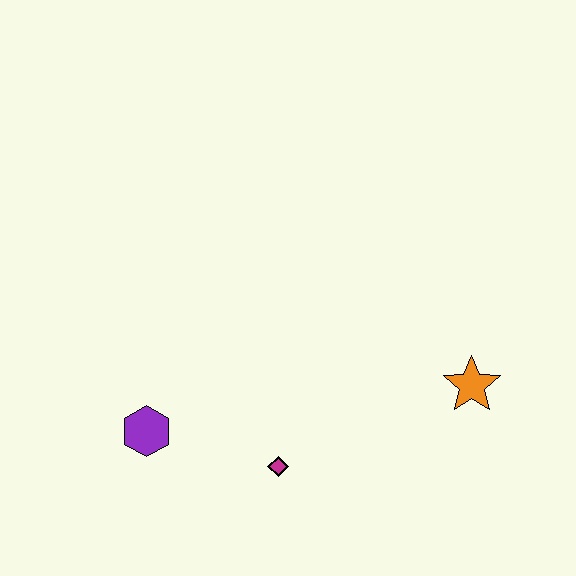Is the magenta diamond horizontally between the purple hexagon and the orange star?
Yes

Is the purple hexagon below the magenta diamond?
No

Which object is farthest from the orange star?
The purple hexagon is farthest from the orange star.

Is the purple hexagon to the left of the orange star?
Yes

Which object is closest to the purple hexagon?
The magenta diamond is closest to the purple hexagon.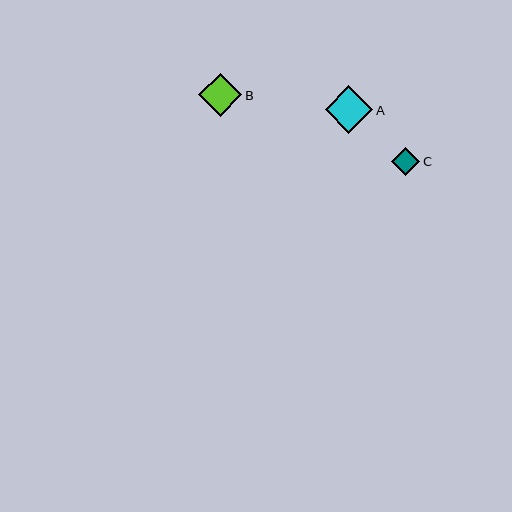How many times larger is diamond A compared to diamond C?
Diamond A is approximately 1.7 times the size of diamond C.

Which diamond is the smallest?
Diamond C is the smallest with a size of approximately 28 pixels.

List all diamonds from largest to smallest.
From largest to smallest: A, B, C.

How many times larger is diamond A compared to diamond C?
Diamond A is approximately 1.7 times the size of diamond C.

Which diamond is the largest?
Diamond A is the largest with a size of approximately 48 pixels.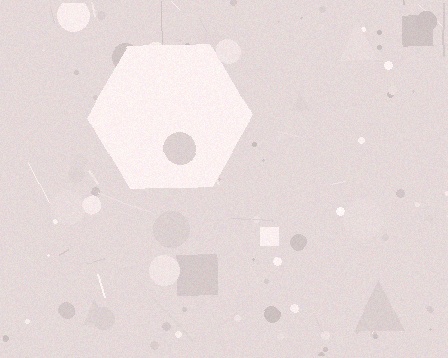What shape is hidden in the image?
A hexagon is hidden in the image.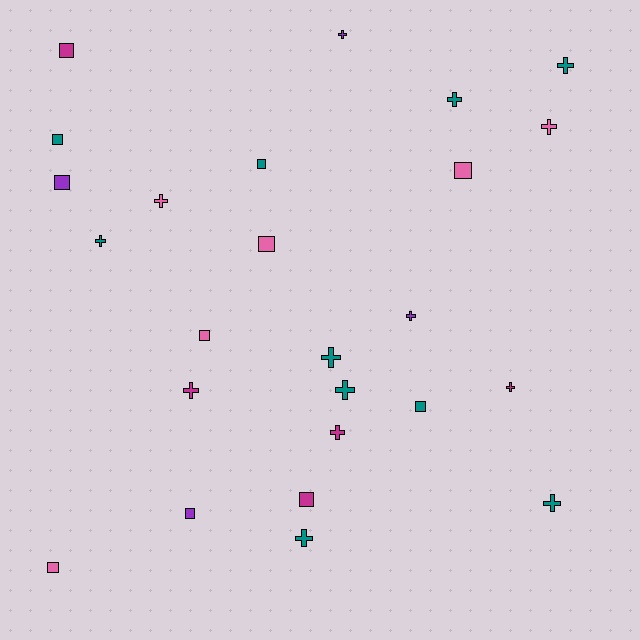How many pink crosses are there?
There are 2 pink crosses.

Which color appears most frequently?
Teal, with 10 objects.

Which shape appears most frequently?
Cross, with 14 objects.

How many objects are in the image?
There are 25 objects.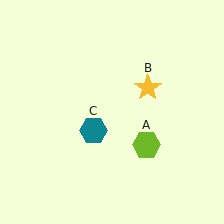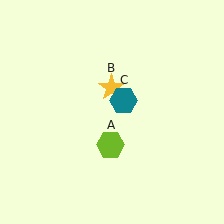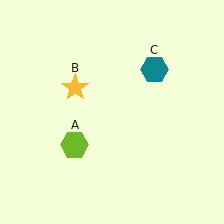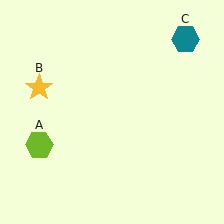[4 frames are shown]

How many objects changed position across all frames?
3 objects changed position: lime hexagon (object A), yellow star (object B), teal hexagon (object C).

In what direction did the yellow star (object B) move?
The yellow star (object B) moved left.